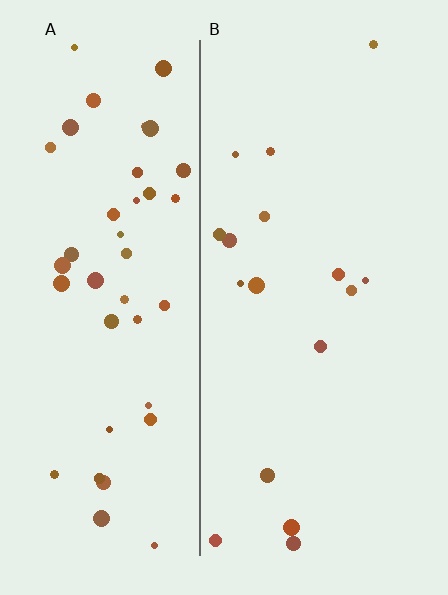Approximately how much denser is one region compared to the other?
Approximately 2.6× — region A over region B.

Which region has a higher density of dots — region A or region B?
A (the left).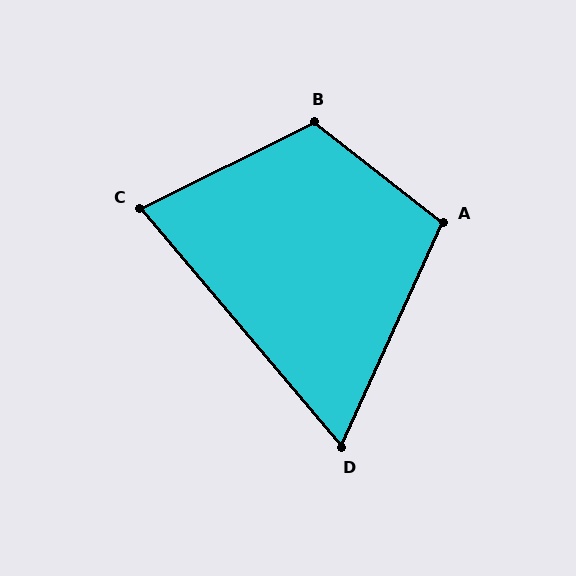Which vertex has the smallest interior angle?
D, at approximately 64 degrees.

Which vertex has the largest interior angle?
B, at approximately 116 degrees.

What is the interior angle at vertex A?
Approximately 104 degrees (obtuse).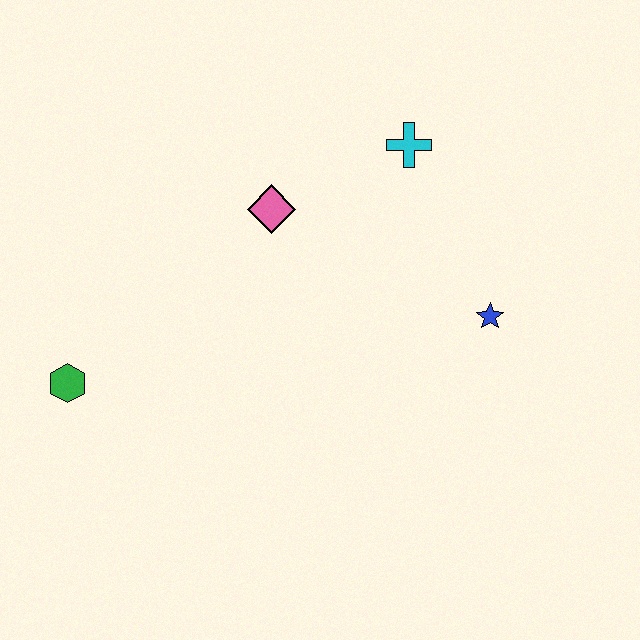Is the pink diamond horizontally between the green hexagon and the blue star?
Yes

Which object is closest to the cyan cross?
The pink diamond is closest to the cyan cross.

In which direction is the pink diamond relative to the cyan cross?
The pink diamond is to the left of the cyan cross.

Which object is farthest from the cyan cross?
The green hexagon is farthest from the cyan cross.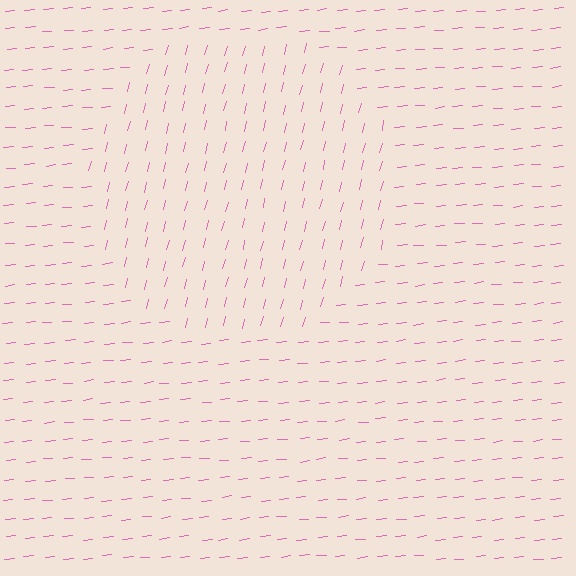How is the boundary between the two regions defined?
The boundary is defined purely by a change in line orientation (approximately 71 degrees difference). All lines are the same color and thickness.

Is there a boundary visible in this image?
Yes, there is a texture boundary formed by a change in line orientation.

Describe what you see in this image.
The image is filled with small pink line segments. A circle region in the image has lines oriented differently from the surrounding lines, creating a visible texture boundary.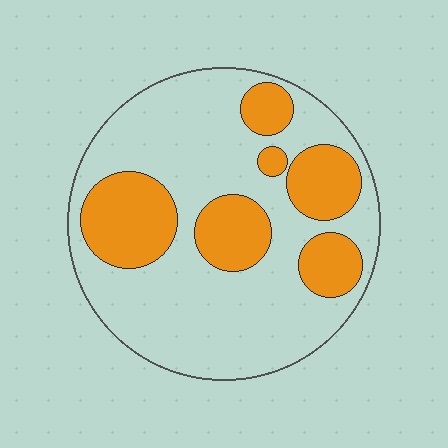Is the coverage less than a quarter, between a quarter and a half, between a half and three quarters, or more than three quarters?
Between a quarter and a half.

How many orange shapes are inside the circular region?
6.